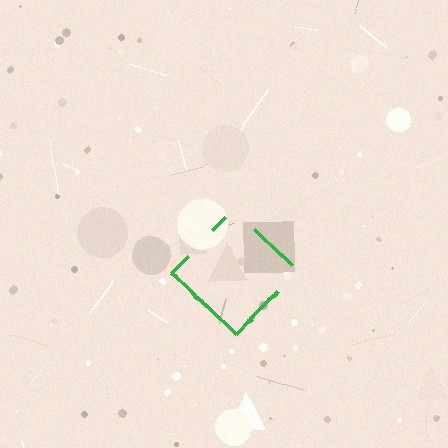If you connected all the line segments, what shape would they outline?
They would outline a diamond.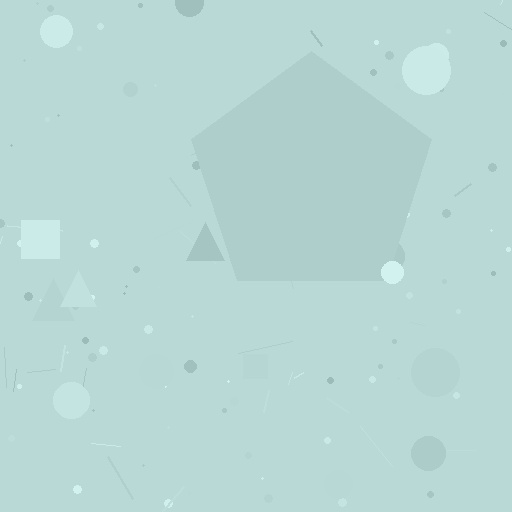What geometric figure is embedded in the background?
A pentagon is embedded in the background.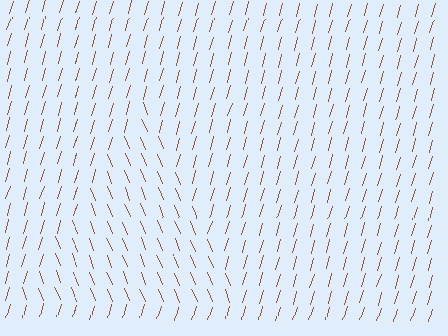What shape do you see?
I see a triangle.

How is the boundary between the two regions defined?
The boundary is defined purely by a change in line orientation (approximately 38 degrees difference). All lines are the same color and thickness.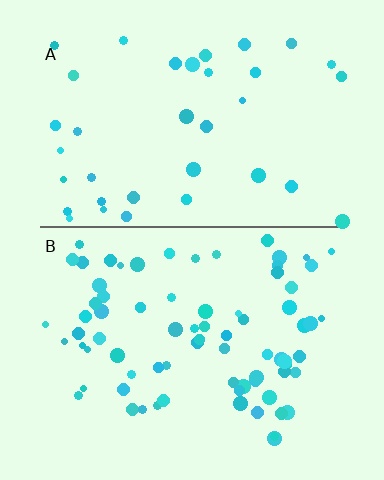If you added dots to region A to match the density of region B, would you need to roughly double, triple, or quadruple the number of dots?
Approximately double.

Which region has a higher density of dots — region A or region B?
B (the bottom).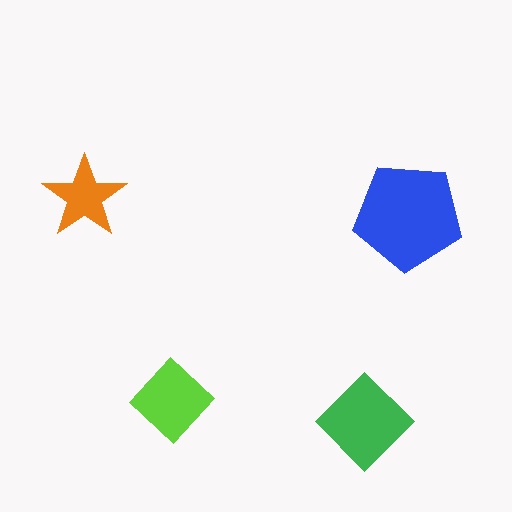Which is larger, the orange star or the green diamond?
The green diamond.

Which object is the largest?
The blue pentagon.